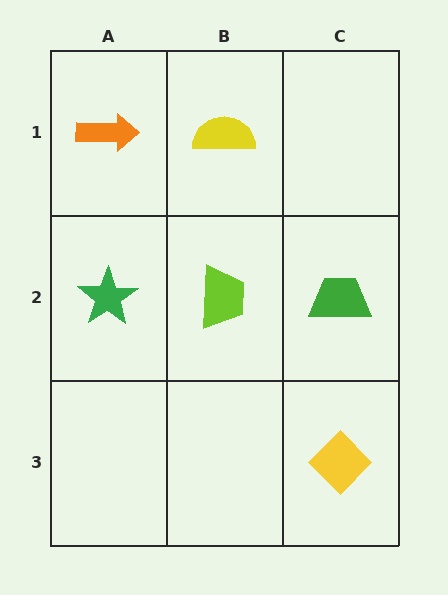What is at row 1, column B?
A yellow semicircle.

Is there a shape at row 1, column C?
No, that cell is empty.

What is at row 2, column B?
A lime trapezoid.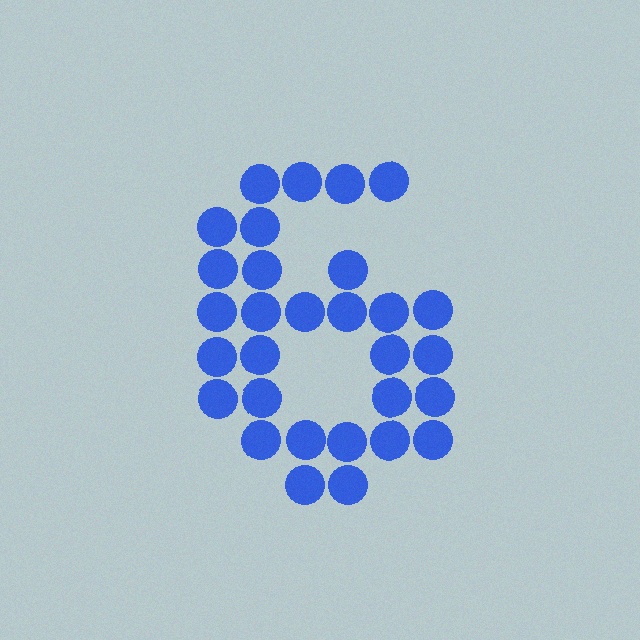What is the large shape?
The large shape is the digit 6.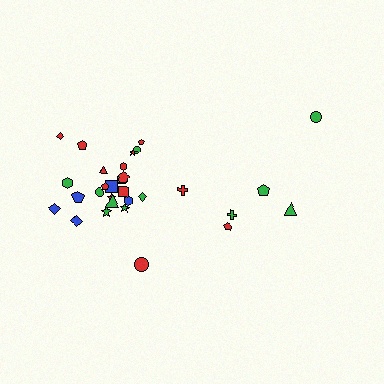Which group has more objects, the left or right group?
The left group.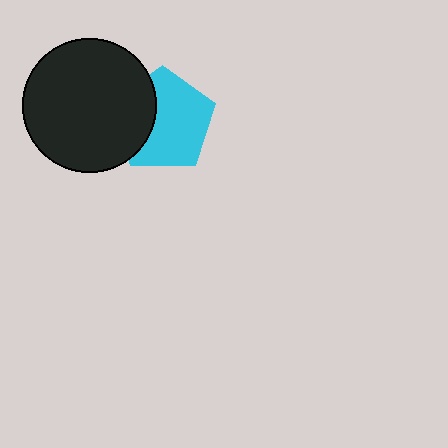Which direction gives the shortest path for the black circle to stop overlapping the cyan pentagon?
Moving left gives the shortest separation.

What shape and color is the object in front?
The object in front is a black circle.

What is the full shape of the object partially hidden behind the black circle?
The partially hidden object is a cyan pentagon.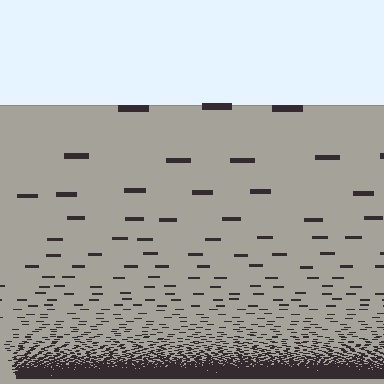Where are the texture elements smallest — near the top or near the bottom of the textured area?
Near the bottom.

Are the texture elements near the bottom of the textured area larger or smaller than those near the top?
Smaller. The gradient is inverted — elements near the bottom are smaller and denser.